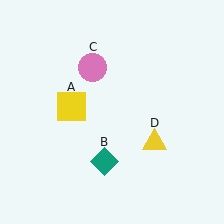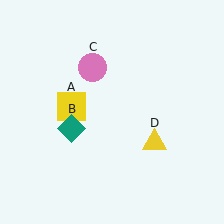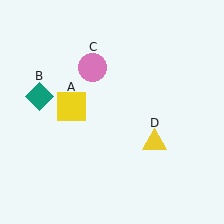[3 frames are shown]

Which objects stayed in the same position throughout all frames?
Yellow square (object A) and pink circle (object C) and yellow triangle (object D) remained stationary.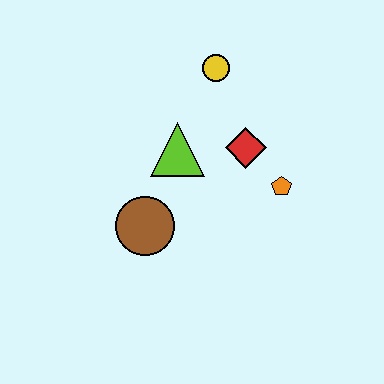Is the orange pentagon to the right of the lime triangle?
Yes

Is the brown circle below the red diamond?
Yes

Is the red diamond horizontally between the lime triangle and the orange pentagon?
Yes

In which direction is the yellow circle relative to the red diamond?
The yellow circle is above the red diamond.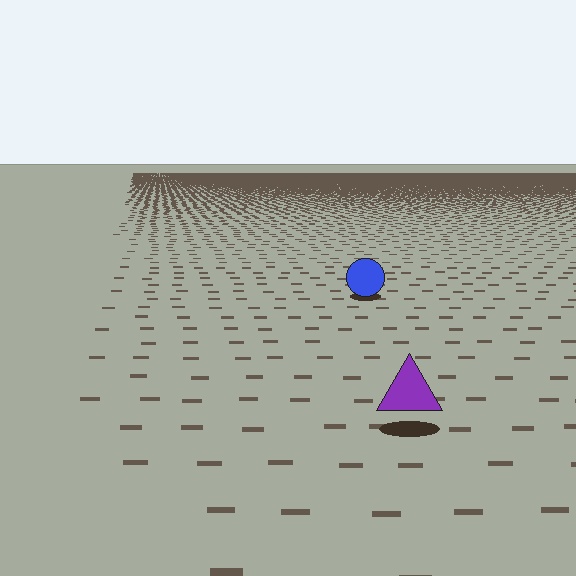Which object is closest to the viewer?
The purple triangle is closest. The texture marks near it are larger and more spread out.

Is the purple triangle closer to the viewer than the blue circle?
Yes. The purple triangle is closer — you can tell from the texture gradient: the ground texture is coarser near it.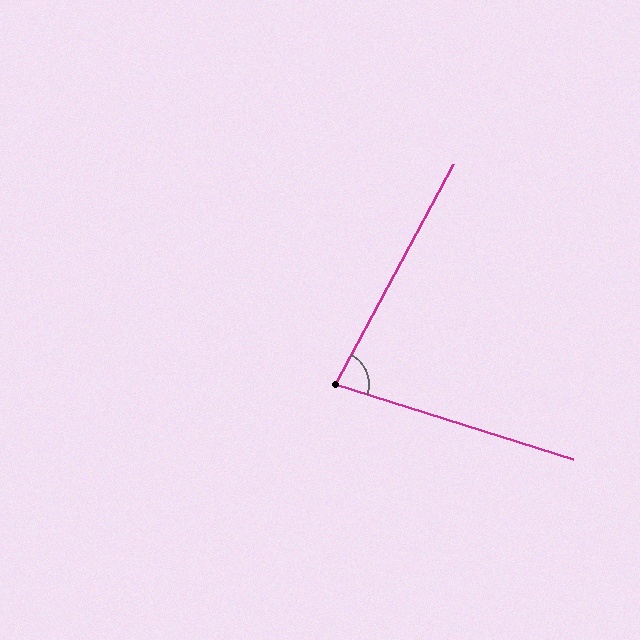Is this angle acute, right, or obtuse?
It is acute.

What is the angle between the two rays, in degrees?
Approximately 79 degrees.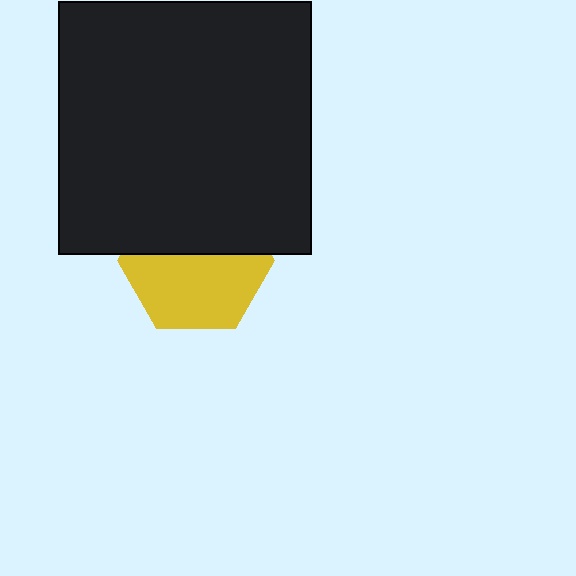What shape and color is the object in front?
The object in front is a black square.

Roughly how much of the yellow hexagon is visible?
About half of it is visible (roughly 55%).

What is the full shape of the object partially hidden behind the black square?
The partially hidden object is a yellow hexagon.